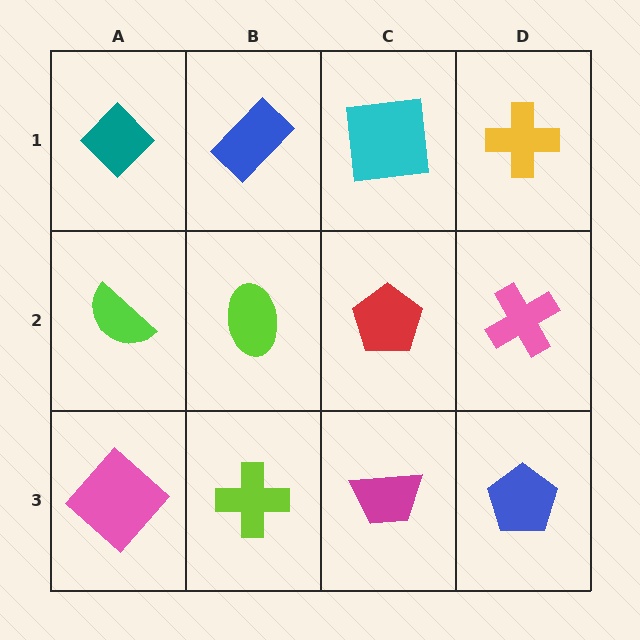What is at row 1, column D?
A yellow cross.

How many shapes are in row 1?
4 shapes.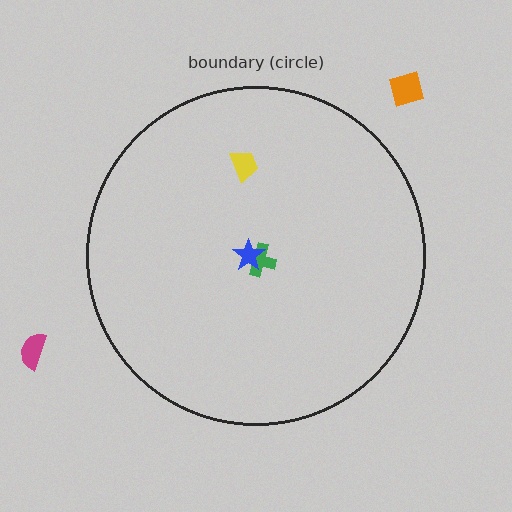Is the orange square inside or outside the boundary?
Outside.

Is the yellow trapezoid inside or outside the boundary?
Inside.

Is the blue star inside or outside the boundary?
Inside.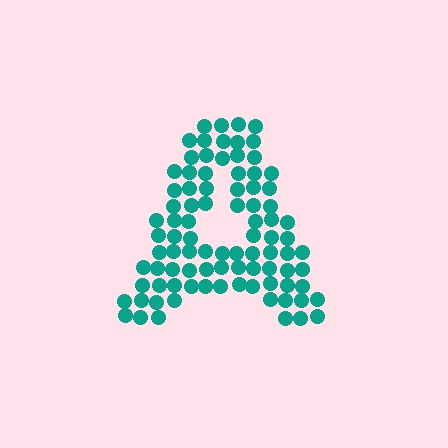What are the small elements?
The small elements are circles.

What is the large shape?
The large shape is the letter A.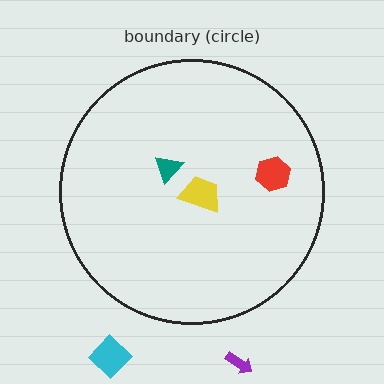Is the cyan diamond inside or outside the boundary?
Outside.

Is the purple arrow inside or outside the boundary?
Outside.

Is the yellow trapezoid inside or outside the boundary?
Inside.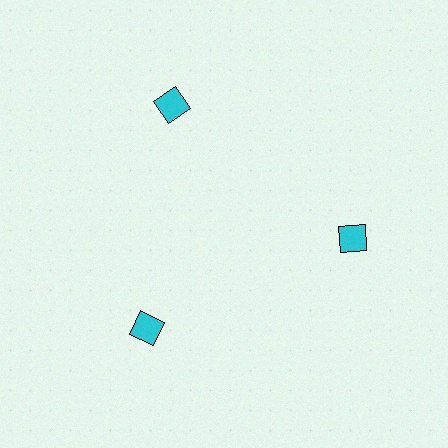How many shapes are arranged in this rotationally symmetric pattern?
There are 3 shapes, arranged in 3 groups of 1.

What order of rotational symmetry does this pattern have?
This pattern has 3-fold rotational symmetry.